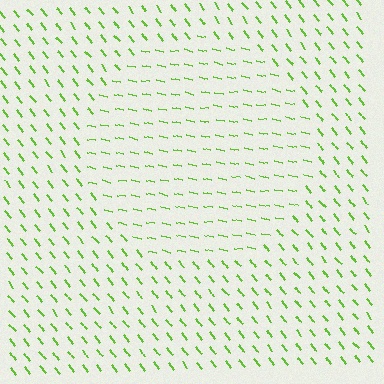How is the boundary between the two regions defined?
The boundary is defined purely by a change in line orientation (approximately 39 degrees difference). All lines are the same color and thickness.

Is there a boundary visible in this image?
Yes, there is a texture boundary formed by a change in line orientation.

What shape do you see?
I see a circle.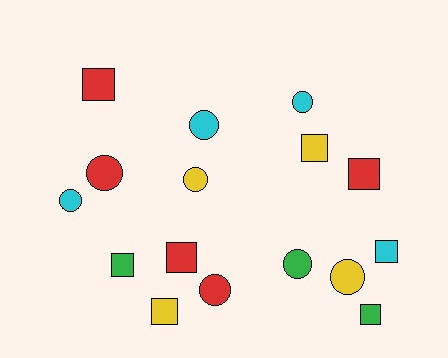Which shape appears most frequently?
Square, with 8 objects.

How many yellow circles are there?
There are 2 yellow circles.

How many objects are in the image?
There are 16 objects.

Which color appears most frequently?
Red, with 5 objects.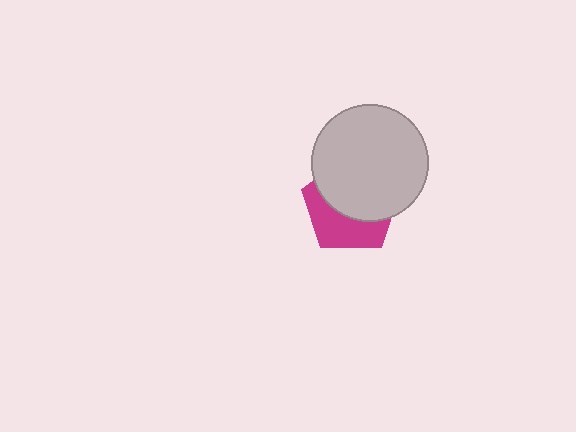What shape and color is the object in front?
The object in front is a light gray circle.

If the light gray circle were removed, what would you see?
You would see the complete magenta pentagon.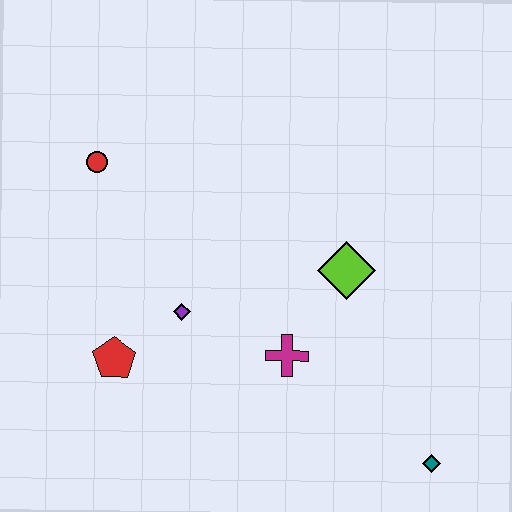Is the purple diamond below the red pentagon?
No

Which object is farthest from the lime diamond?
The red circle is farthest from the lime diamond.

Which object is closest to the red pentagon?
The purple diamond is closest to the red pentagon.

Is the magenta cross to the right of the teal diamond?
No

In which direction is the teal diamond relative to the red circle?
The teal diamond is to the right of the red circle.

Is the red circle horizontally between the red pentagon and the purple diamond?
No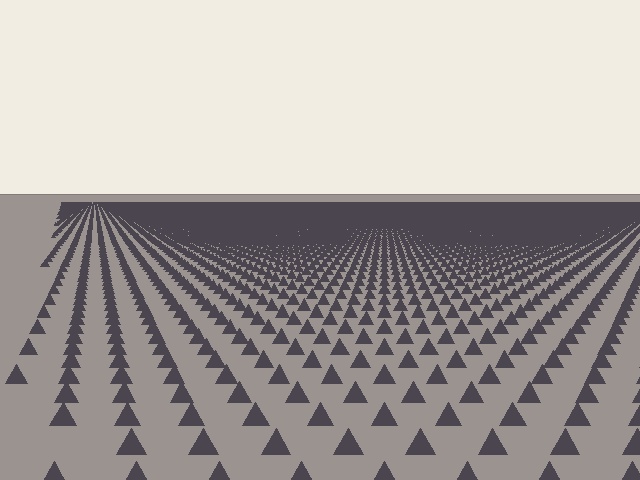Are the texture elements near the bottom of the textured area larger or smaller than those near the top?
Larger. Near the bottom, elements are closer to the viewer and appear at a bigger on-screen size.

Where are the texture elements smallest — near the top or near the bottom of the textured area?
Near the top.